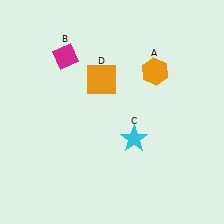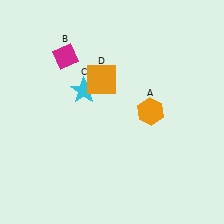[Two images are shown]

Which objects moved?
The objects that moved are: the orange hexagon (A), the cyan star (C).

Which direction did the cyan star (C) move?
The cyan star (C) moved left.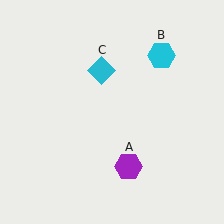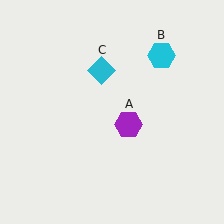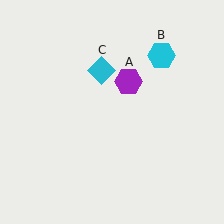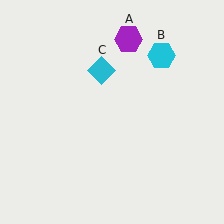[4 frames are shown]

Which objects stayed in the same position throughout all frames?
Cyan hexagon (object B) and cyan diamond (object C) remained stationary.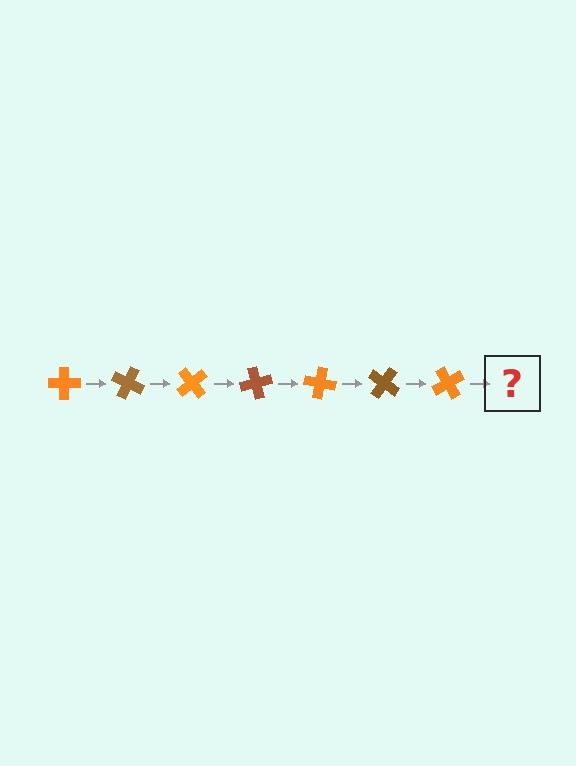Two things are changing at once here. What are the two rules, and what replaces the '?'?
The two rules are that it rotates 25 degrees each step and the color cycles through orange and brown. The '?' should be a brown cross, rotated 175 degrees from the start.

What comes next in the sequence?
The next element should be a brown cross, rotated 175 degrees from the start.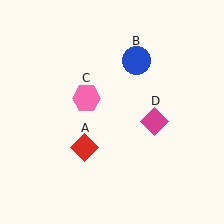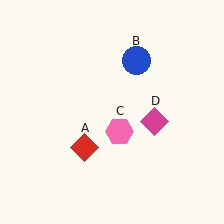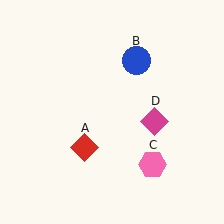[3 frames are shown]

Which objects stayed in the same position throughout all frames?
Red diamond (object A) and blue circle (object B) and magenta diamond (object D) remained stationary.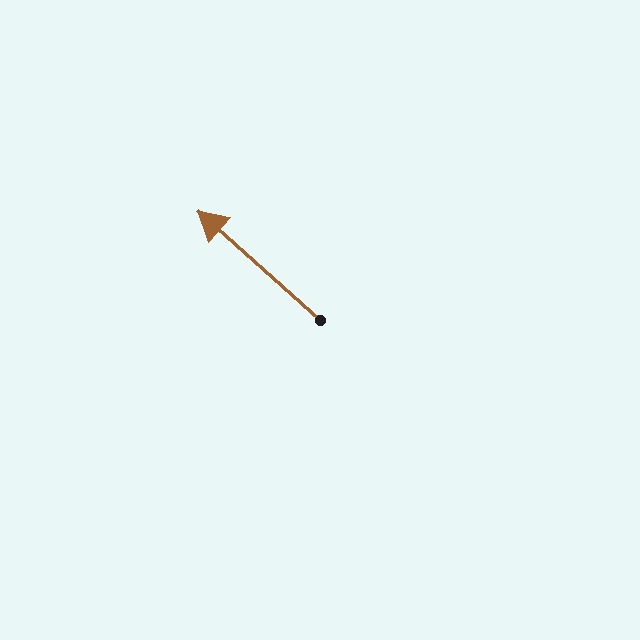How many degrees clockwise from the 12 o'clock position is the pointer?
Approximately 312 degrees.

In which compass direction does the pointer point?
Northwest.